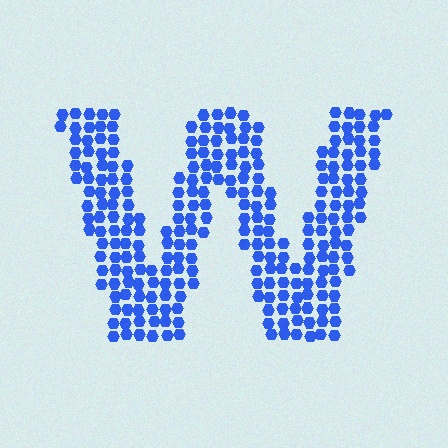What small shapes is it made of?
It is made of small hexagons.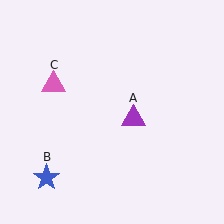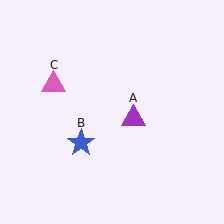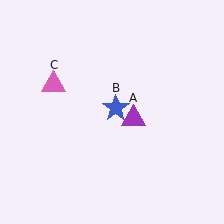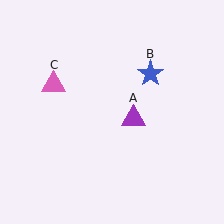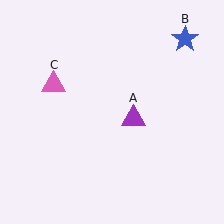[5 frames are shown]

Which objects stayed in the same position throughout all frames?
Purple triangle (object A) and pink triangle (object C) remained stationary.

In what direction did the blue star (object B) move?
The blue star (object B) moved up and to the right.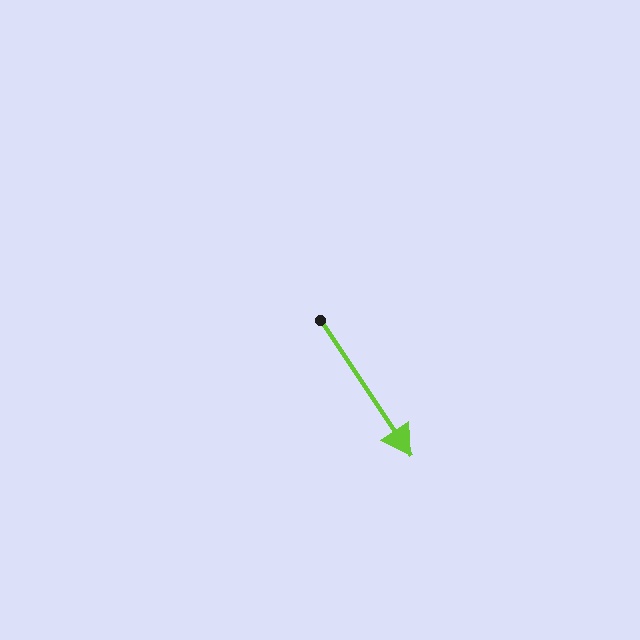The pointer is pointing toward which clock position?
Roughly 5 o'clock.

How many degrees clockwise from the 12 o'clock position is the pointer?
Approximately 146 degrees.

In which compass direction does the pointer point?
Southeast.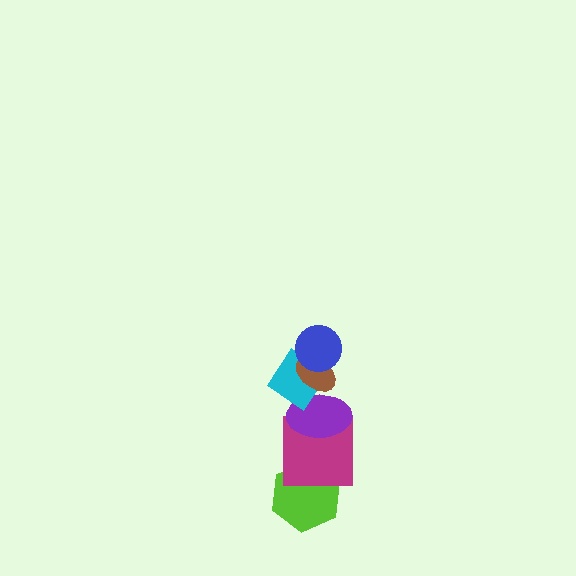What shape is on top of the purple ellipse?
The cyan diamond is on top of the purple ellipse.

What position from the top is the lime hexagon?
The lime hexagon is 6th from the top.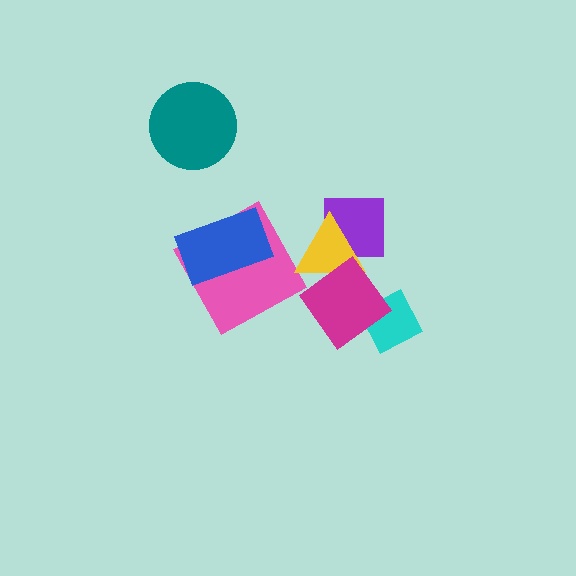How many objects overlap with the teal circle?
0 objects overlap with the teal circle.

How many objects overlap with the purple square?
1 object overlaps with the purple square.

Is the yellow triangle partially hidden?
Yes, it is partially covered by another shape.